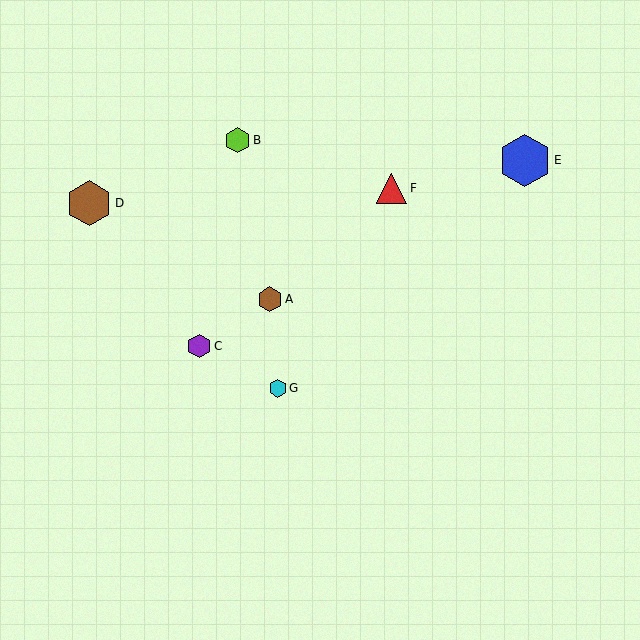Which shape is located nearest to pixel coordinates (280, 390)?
The cyan hexagon (labeled G) at (278, 388) is nearest to that location.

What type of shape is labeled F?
Shape F is a red triangle.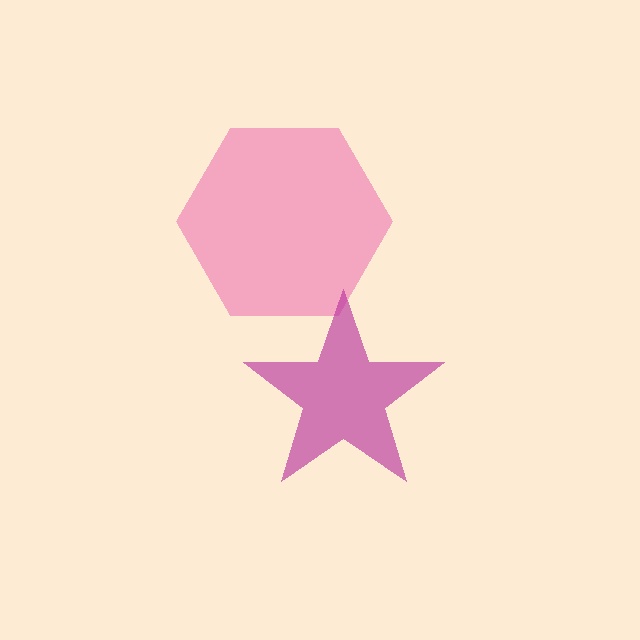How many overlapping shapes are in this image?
There are 2 overlapping shapes in the image.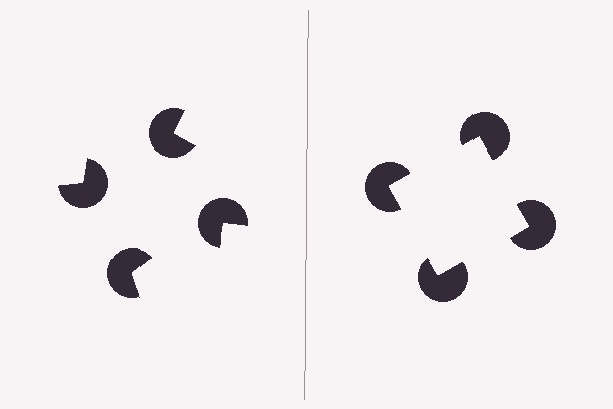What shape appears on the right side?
An illusory square.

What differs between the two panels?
The pac-man discs are positioned identically on both sides; only the wedge orientations differ. On the right they align to a square; on the left they are misaligned.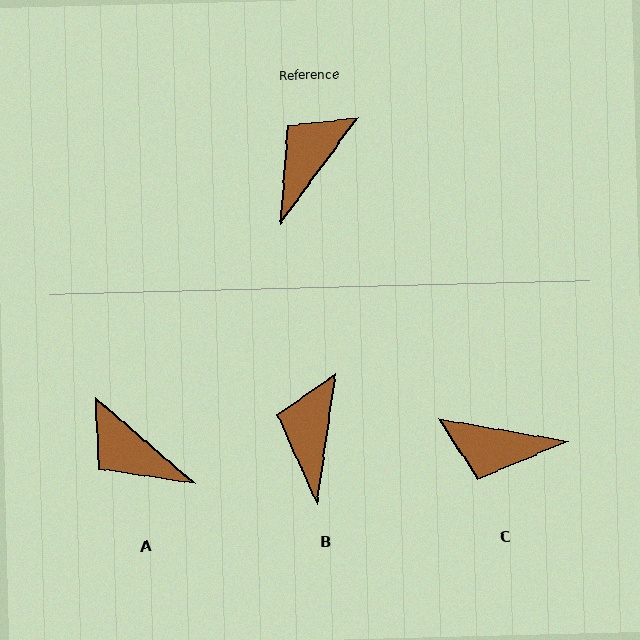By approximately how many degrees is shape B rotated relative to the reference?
Approximately 28 degrees counter-clockwise.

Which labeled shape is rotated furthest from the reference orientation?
C, about 116 degrees away.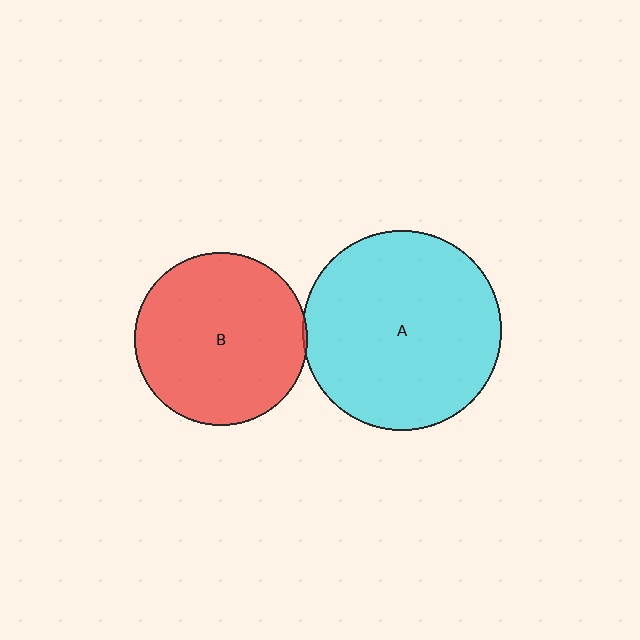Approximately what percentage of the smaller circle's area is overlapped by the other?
Approximately 5%.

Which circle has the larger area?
Circle A (cyan).